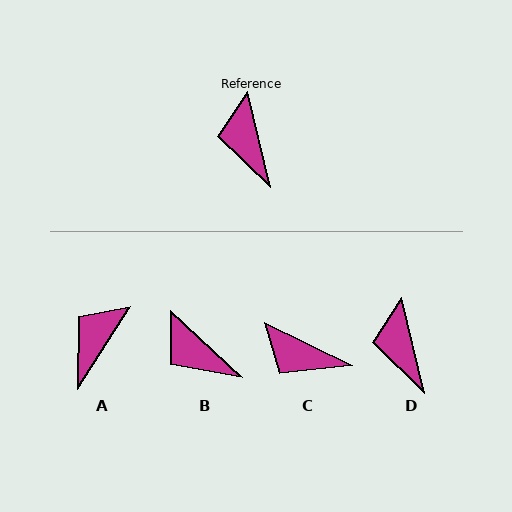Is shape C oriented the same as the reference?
No, it is off by about 51 degrees.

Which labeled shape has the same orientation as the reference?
D.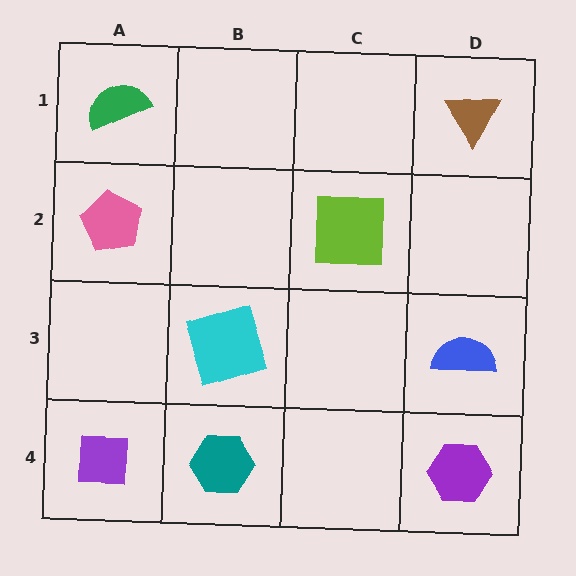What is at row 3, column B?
A cyan square.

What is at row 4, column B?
A teal hexagon.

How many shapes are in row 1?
2 shapes.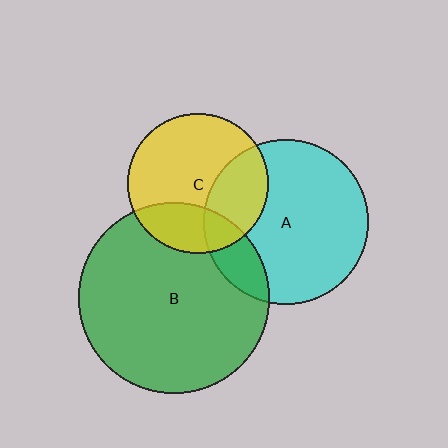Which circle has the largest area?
Circle B (green).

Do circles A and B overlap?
Yes.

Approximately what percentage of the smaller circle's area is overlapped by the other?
Approximately 15%.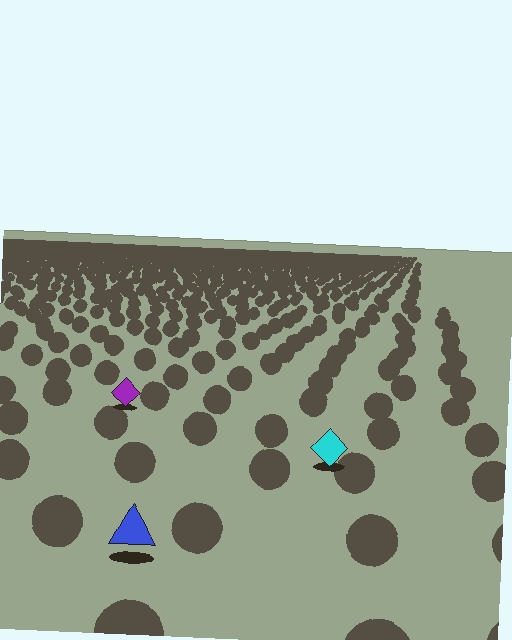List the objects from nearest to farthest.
From nearest to farthest: the blue triangle, the cyan diamond, the purple diamond.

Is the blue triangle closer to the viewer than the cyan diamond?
Yes. The blue triangle is closer — you can tell from the texture gradient: the ground texture is coarser near it.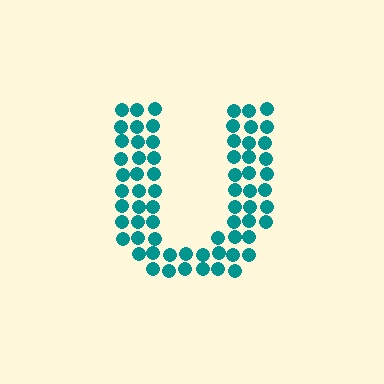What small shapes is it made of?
It is made of small circles.